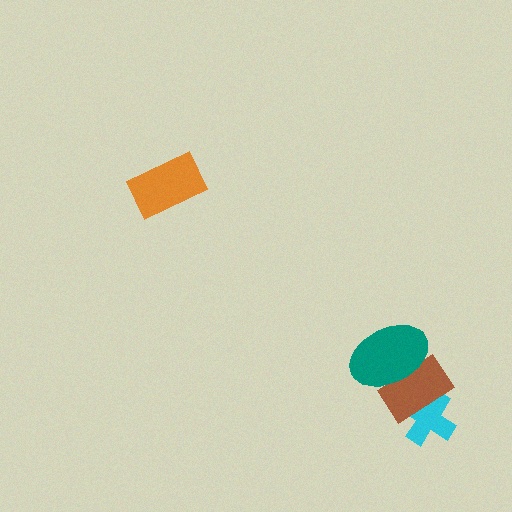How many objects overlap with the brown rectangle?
2 objects overlap with the brown rectangle.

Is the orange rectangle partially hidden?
No, no other shape covers it.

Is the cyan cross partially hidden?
Yes, it is partially covered by another shape.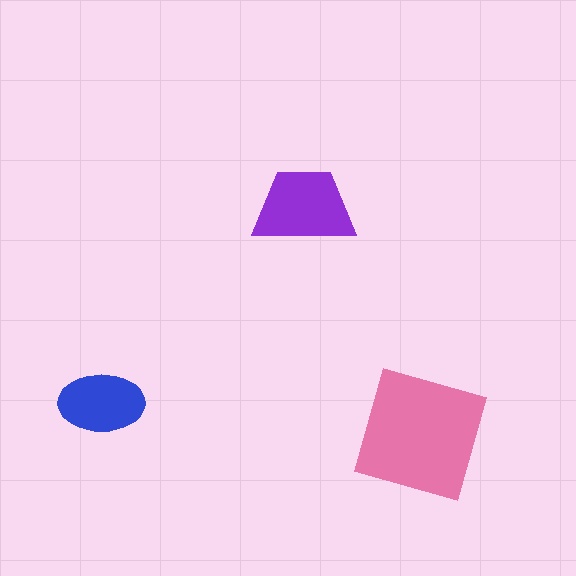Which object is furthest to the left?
The blue ellipse is leftmost.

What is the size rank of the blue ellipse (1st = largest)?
3rd.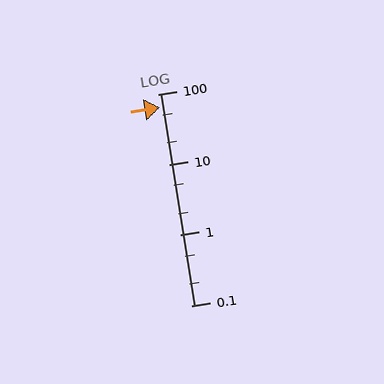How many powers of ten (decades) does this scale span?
The scale spans 3 decades, from 0.1 to 100.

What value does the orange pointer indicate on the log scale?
The pointer indicates approximately 65.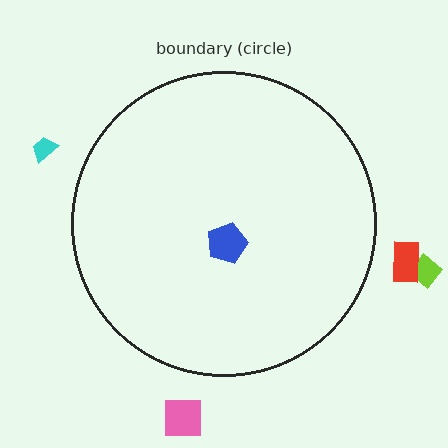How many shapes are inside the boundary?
1 inside, 4 outside.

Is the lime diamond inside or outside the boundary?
Outside.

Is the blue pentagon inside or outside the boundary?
Inside.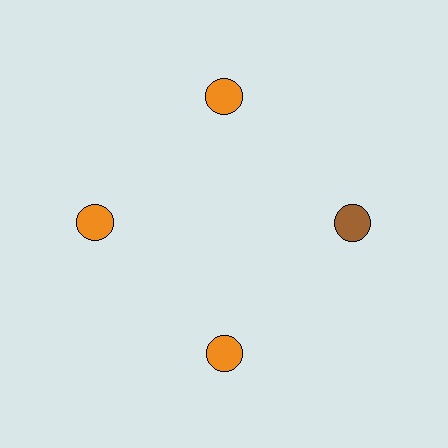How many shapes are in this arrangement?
There are 4 shapes arranged in a ring pattern.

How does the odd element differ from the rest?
It has a different color: brown instead of orange.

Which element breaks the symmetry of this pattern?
The brown circle at roughly the 3 o'clock position breaks the symmetry. All other shapes are orange circles.